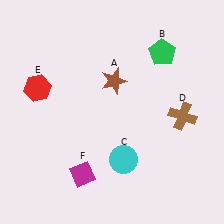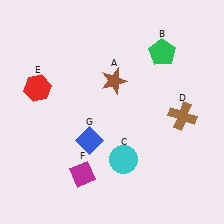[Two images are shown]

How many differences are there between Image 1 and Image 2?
There is 1 difference between the two images.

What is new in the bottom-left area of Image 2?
A blue diamond (G) was added in the bottom-left area of Image 2.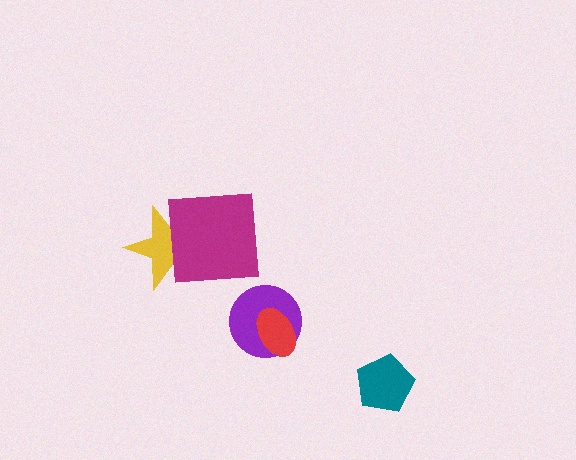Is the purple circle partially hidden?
Yes, it is partially covered by another shape.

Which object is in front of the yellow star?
The magenta square is in front of the yellow star.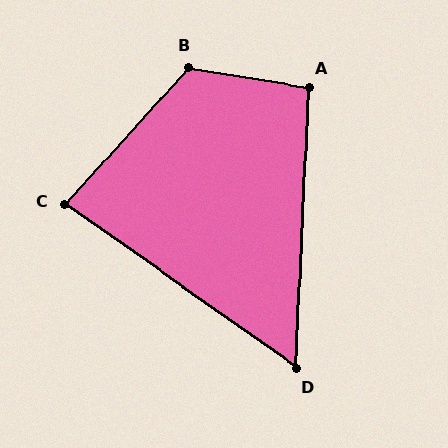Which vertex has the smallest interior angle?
D, at approximately 57 degrees.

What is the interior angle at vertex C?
Approximately 83 degrees (acute).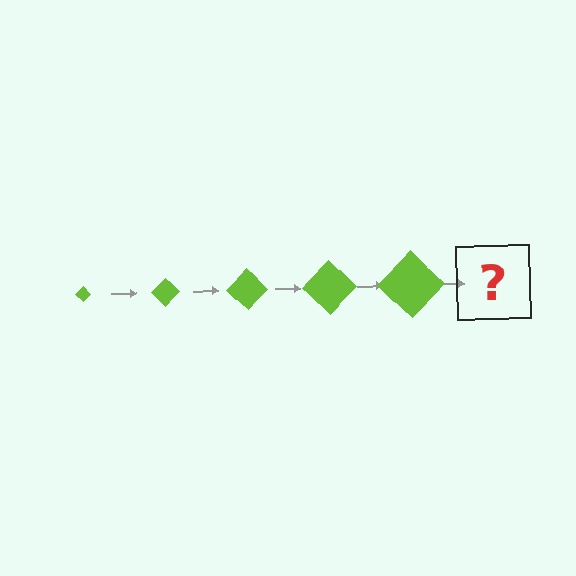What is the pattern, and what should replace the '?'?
The pattern is that the diamond gets progressively larger each step. The '?' should be a lime diamond, larger than the previous one.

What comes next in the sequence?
The next element should be a lime diamond, larger than the previous one.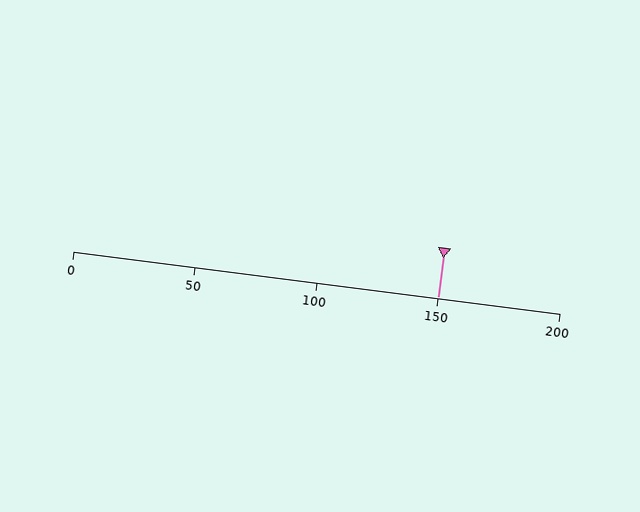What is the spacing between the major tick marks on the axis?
The major ticks are spaced 50 apart.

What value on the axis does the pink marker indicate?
The marker indicates approximately 150.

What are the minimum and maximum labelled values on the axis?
The axis runs from 0 to 200.